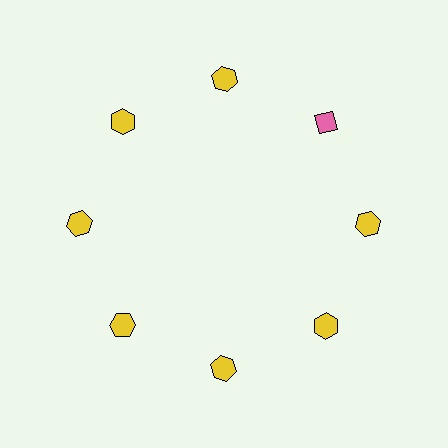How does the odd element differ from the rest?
It differs in both color (pink instead of yellow) and shape (diamond instead of hexagon).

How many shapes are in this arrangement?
There are 8 shapes arranged in a ring pattern.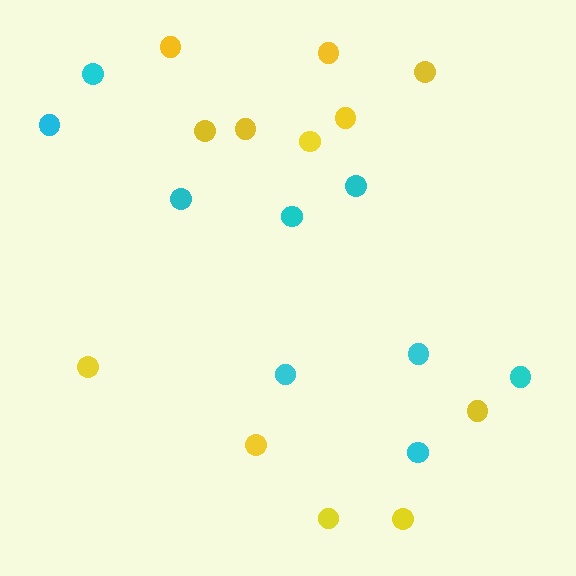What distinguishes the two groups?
There are 2 groups: one group of cyan circles (9) and one group of yellow circles (12).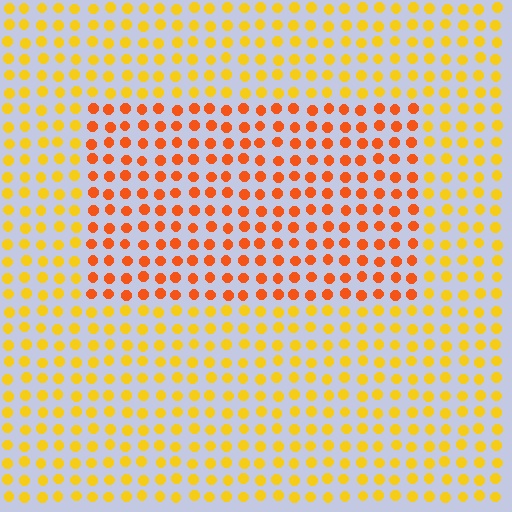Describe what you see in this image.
The image is filled with small yellow elements in a uniform arrangement. A rectangle-shaped region is visible where the elements are tinted to a slightly different hue, forming a subtle color boundary.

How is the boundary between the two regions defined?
The boundary is defined purely by a slight shift in hue (about 33 degrees). Spacing, size, and orientation are identical on both sides.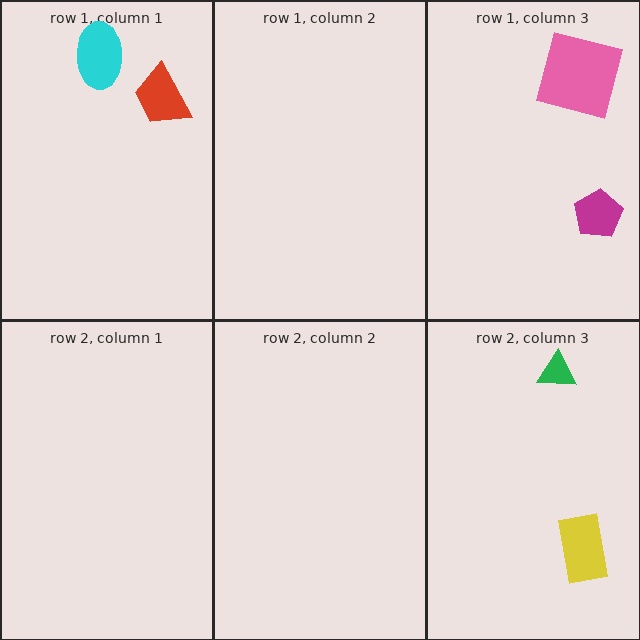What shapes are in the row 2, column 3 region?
The green triangle, the yellow rectangle.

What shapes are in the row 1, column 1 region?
The cyan ellipse, the red trapezoid.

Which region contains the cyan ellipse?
The row 1, column 1 region.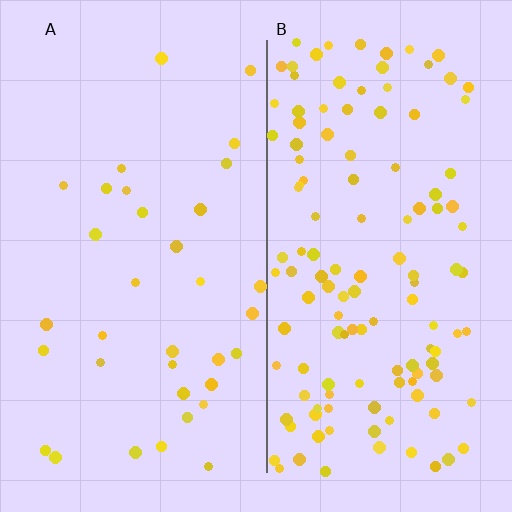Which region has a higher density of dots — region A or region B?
B (the right).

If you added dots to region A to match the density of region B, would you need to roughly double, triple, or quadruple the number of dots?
Approximately quadruple.